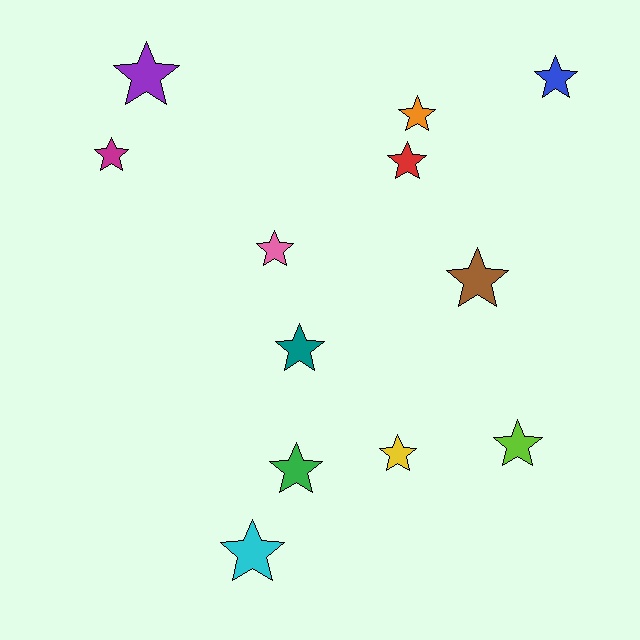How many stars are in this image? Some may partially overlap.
There are 12 stars.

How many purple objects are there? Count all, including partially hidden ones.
There is 1 purple object.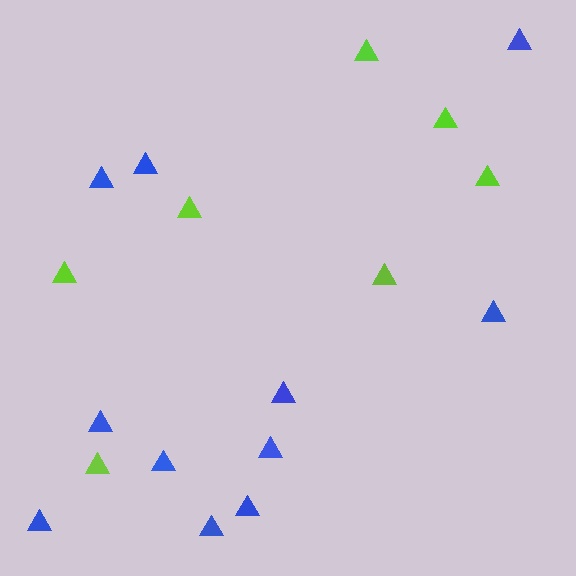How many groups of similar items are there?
There are 2 groups: one group of lime triangles (7) and one group of blue triangles (11).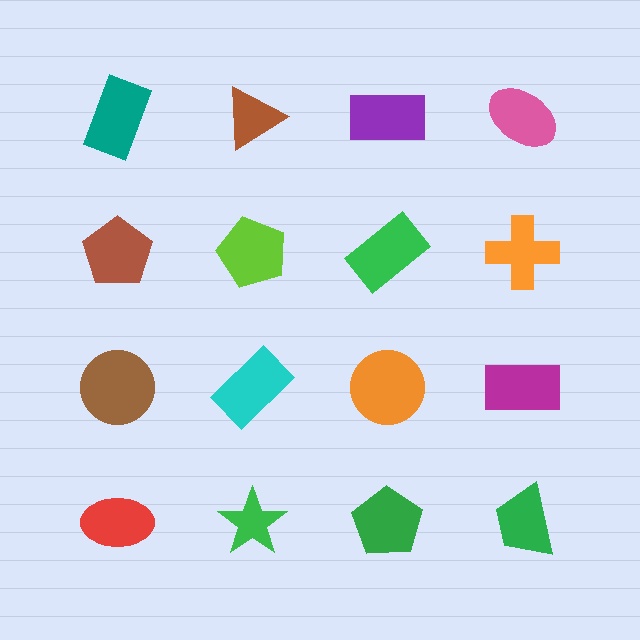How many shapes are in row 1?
4 shapes.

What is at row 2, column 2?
A lime pentagon.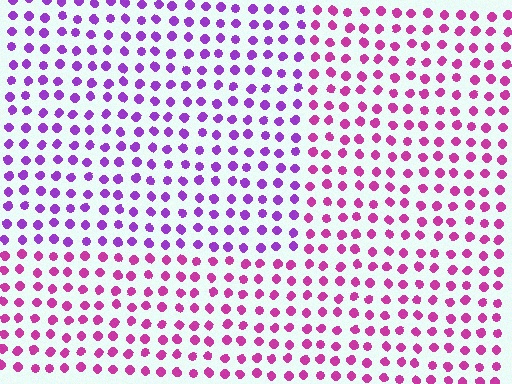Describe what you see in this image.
The image is filled with small magenta elements in a uniform arrangement. A rectangle-shaped region is visible where the elements are tinted to a slightly different hue, forming a subtle color boundary.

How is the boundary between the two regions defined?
The boundary is defined purely by a slight shift in hue (about 35 degrees). Spacing, size, and orientation are identical on both sides.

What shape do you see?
I see a rectangle.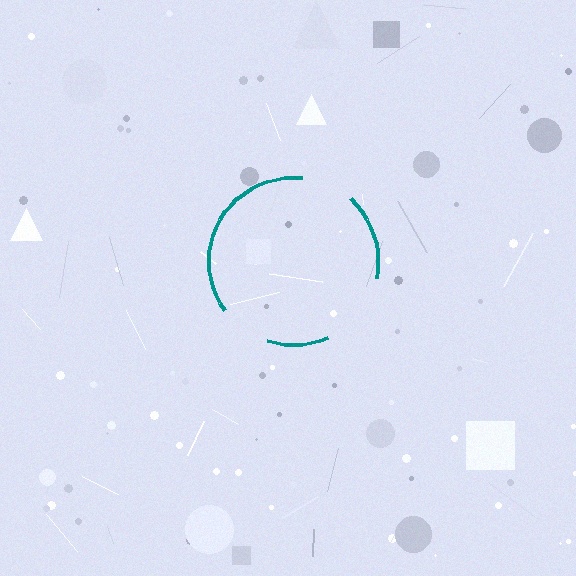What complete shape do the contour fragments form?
The contour fragments form a circle.